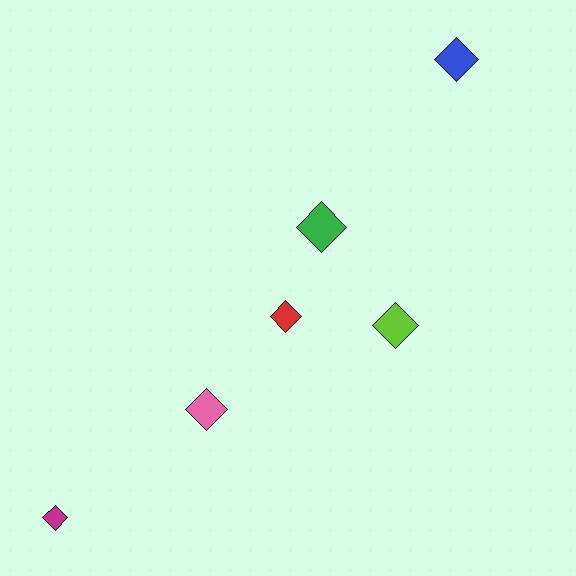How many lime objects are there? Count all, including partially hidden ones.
There is 1 lime object.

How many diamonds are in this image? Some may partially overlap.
There are 6 diamonds.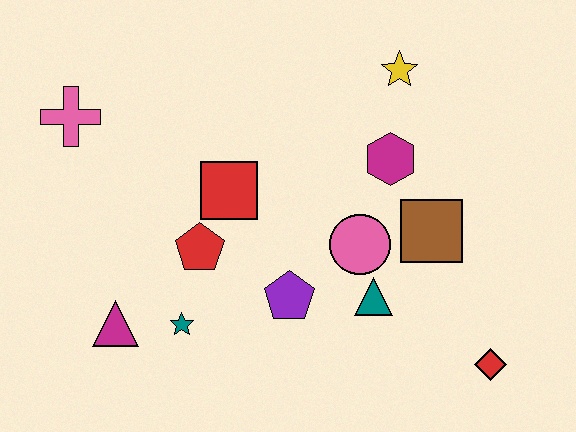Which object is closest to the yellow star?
The magenta hexagon is closest to the yellow star.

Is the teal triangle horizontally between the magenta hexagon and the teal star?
Yes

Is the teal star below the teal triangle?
Yes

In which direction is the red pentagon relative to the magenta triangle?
The red pentagon is to the right of the magenta triangle.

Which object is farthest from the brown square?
The pink cross is farthest from the brown square.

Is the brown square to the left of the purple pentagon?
No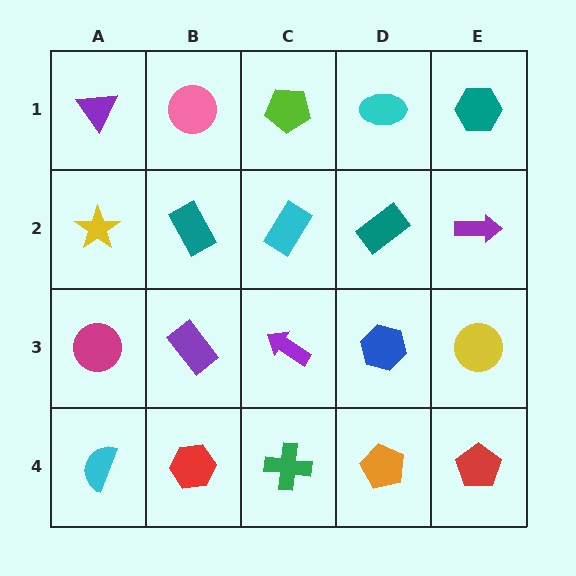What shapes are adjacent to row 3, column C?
A cyan rectangle (row 2, column C), a green cross (row 4, column C), a purple rectangle (row 3, column B), a blue hexagon (row 3, column D).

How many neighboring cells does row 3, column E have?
3.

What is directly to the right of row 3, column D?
A yellow circle.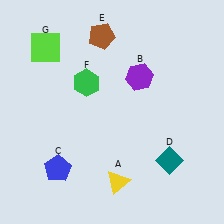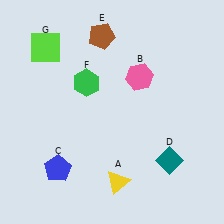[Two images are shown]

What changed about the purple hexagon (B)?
In Image 1, B is purple. In Image 2, it changed to pink.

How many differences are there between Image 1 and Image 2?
There is 1 difference between the two images.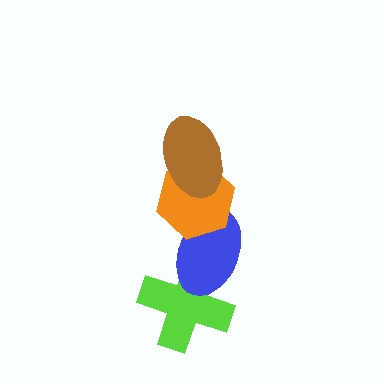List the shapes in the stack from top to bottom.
From top to bottom: the brown ellipse, the orange hexagon, the blue ellipse, the lime cross.